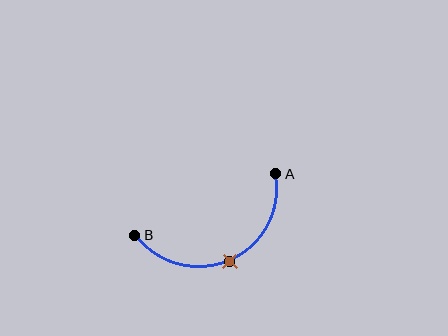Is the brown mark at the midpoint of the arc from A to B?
Yes. The brown mark lies on the arc at equal arc-length from both A and B — it is the arc midpoint.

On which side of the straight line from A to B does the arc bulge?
The arc bulges below the straight line connecting A and B.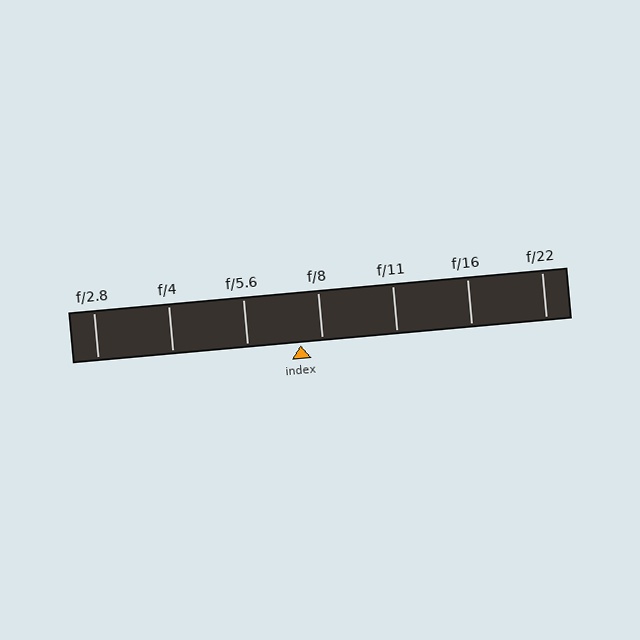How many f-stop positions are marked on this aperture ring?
There are 7 f-stop positions marked.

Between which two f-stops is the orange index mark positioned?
The index mark is between f/5.6 and f/8.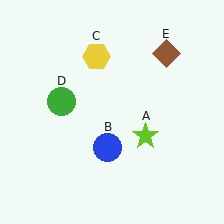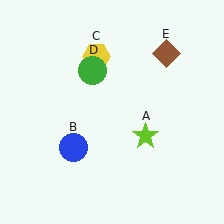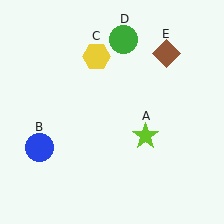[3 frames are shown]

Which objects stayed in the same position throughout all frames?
Lime star (object A) and yellow hexagon (object C) and brown diamond (object E) remained stationary.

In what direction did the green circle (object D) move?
The green circle (object D) moved up and to the right.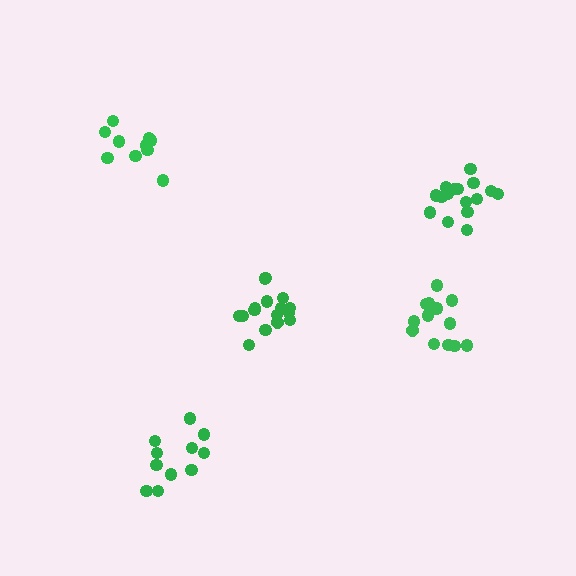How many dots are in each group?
Group 1: 16 dots, Group 2: 16 dots, Group 3: 10 dots, Group 4: 11 dots, Group 5: 14 dots (67 total).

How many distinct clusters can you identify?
There are 5 distinct clusters.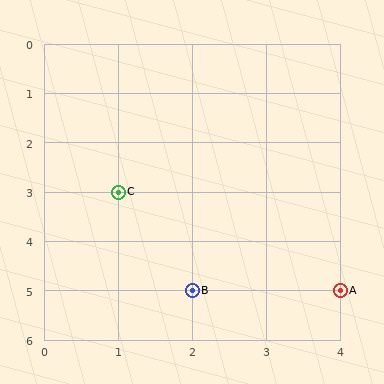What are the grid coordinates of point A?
Point A is at grid coordinates (4, 5).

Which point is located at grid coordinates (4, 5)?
Point A is at (4, 5).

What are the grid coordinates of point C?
Point C is at grid coordinates (1, 3).